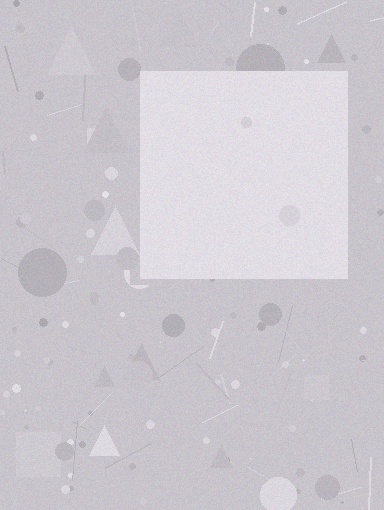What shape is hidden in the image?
A square is hidden in the image.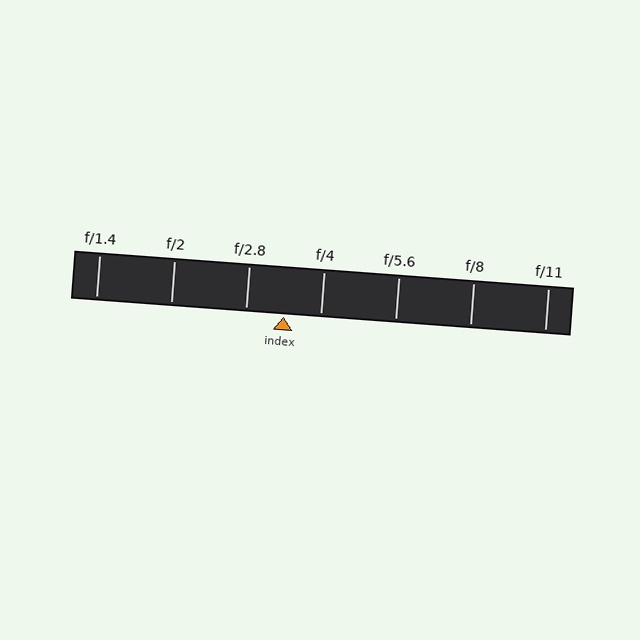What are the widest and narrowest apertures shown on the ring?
The widest aperture shown is f/1.4 and the narrowest is f/11.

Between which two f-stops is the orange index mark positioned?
The index mark is between f/2.8 and f/4.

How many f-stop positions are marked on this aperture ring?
There are 7 f-stop positions marked.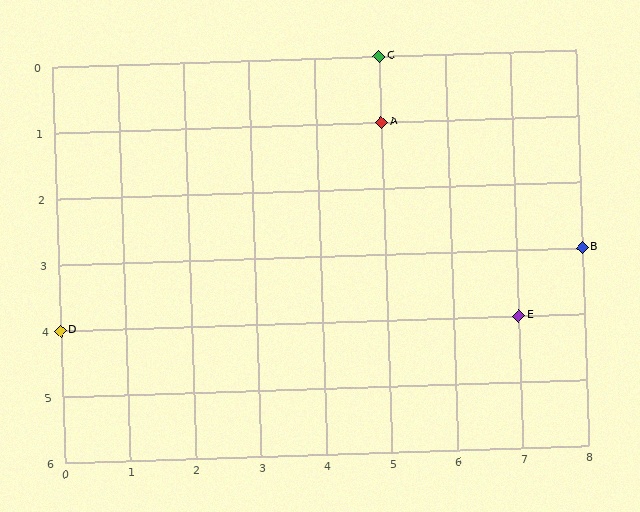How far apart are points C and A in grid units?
Points C and A are 1 row apart.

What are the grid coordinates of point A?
Point A is at grid coordinates (5, 1).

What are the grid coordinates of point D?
Point D is at grid coordinates (0, 4).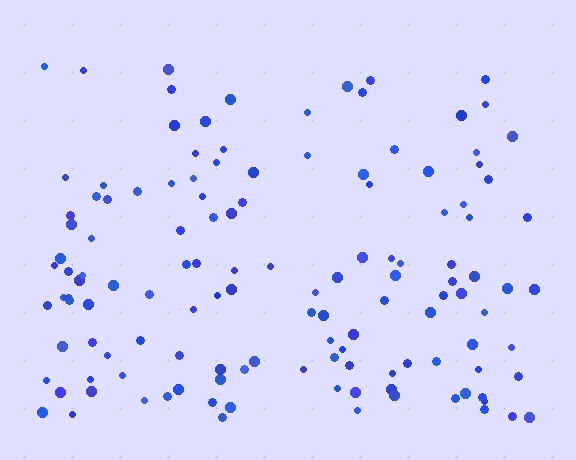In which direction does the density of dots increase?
From top to bottom, with the bottom side densest.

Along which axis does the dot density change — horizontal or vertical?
Vertical.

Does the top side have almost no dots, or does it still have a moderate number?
Still a moderate number, just noticeably fewer than the bottom.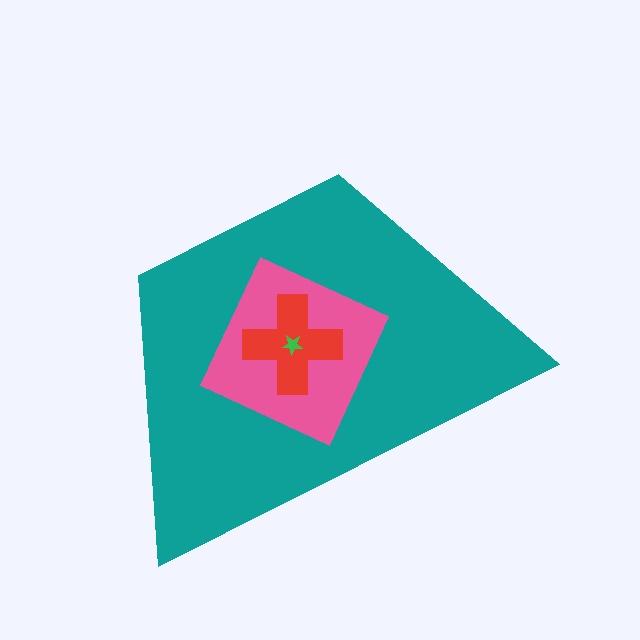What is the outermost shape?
The teal trapezoid.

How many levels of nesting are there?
4.